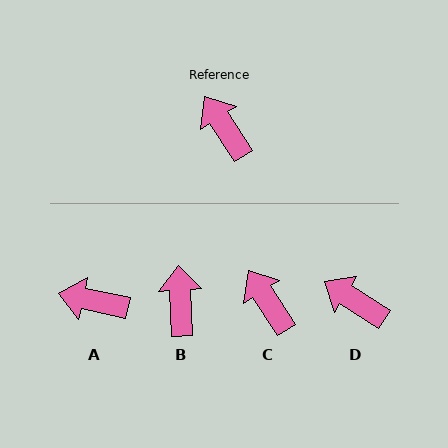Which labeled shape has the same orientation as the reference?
C.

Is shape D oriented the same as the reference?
No, it is off by about 25 degrees.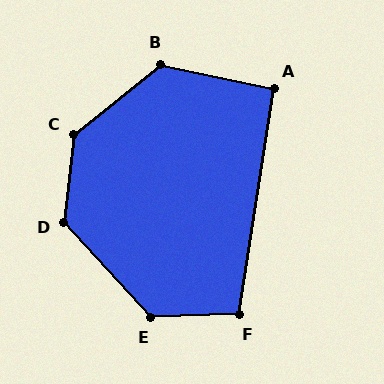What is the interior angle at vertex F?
Approximately 100 degrees (obtuse).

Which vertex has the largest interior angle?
C, at approximately 135 degrees.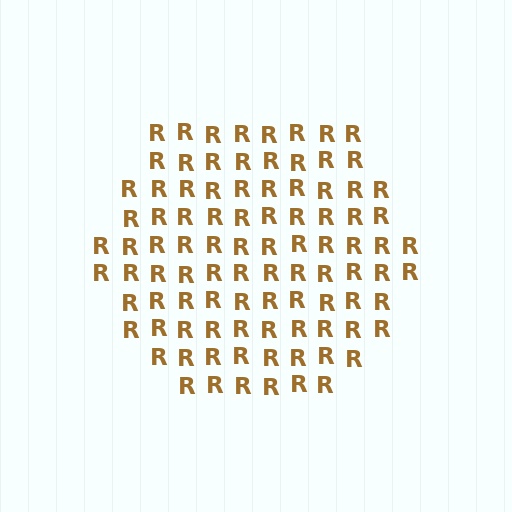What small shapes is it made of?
It is made of small letter R's.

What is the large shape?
The large shape is a hexagon.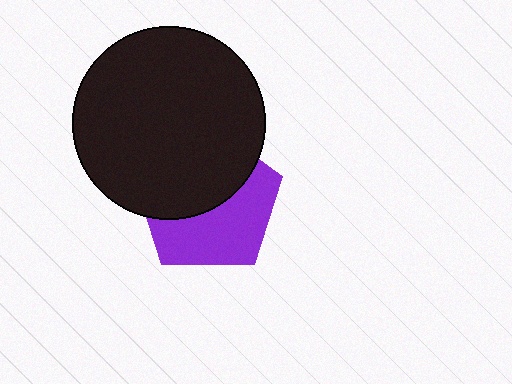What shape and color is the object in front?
The object in front is a black circle.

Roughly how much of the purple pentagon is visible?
About half of it is visible (roughly 50%).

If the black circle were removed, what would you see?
You would see the complete purple pentagon.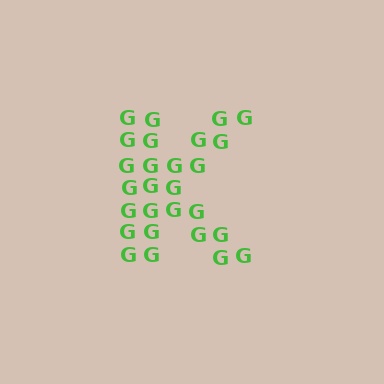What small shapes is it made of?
It is made of small letter G's.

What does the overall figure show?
The overall figure shows the letter K.